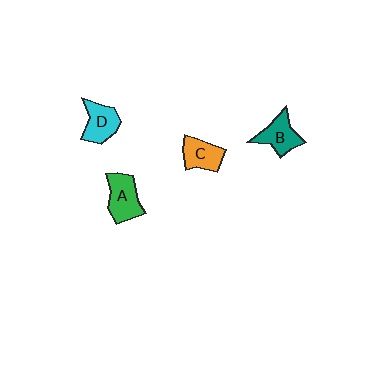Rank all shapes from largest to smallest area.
From largest to smallest: A (green), B (teal), D (cyan), C (orange).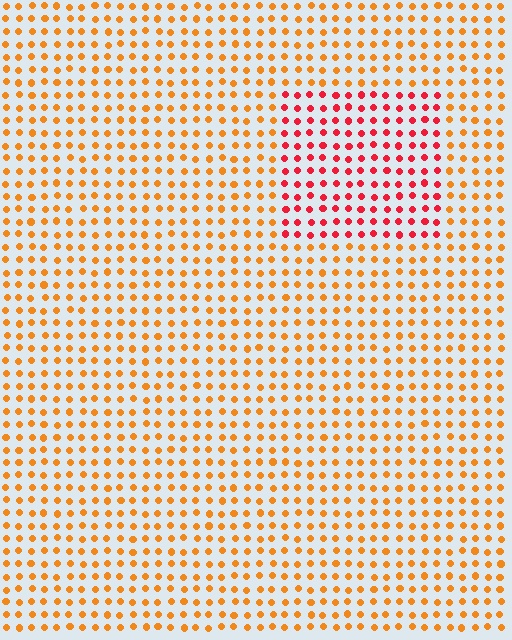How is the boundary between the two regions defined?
The boundary is defined purely by a slight shift in hue (about 39 degrees). Spacing, size, and orientation are identical on both sides.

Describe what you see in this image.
The image is filled with small orange elements in a uniform arrangement. A rectangle-shaped region is visible where the elements are tinted to a slightly different hue, forming a subtle color boundary.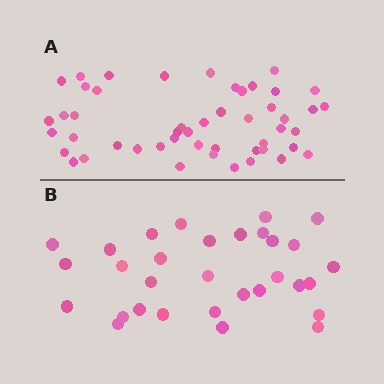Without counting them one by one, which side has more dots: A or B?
Region A (the top region) has more dots.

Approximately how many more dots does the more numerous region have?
Region A has approximately 20 more dots than region B.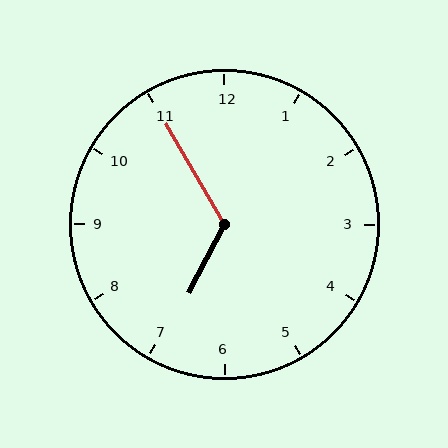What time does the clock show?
6:55.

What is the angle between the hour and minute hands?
Approximately 122 degrees.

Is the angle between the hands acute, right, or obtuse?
It is obtuse.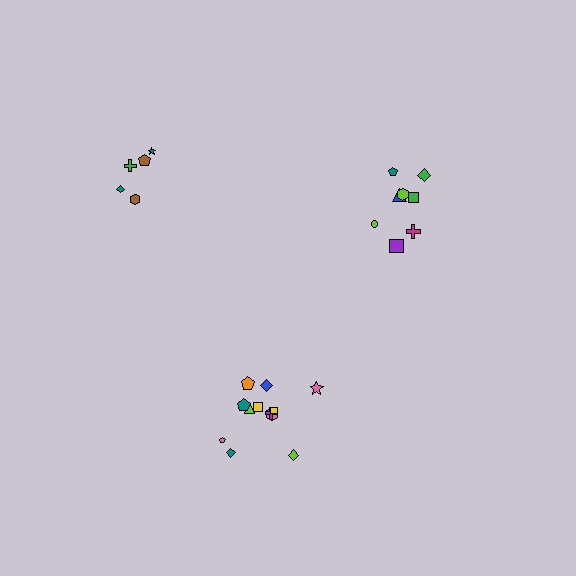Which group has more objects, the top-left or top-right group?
The top-right group.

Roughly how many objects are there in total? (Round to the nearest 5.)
Roughly 25 objects in total.